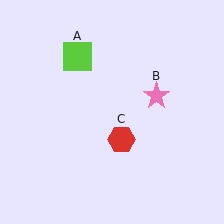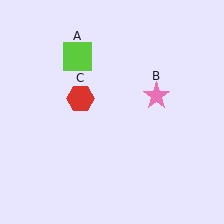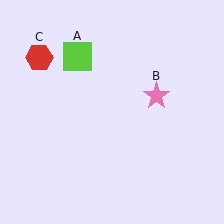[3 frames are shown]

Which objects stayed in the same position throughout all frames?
Lime square (object A) and pink star (object B) remained stationary.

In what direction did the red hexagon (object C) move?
The red hexagon (object C) moved up and to the left.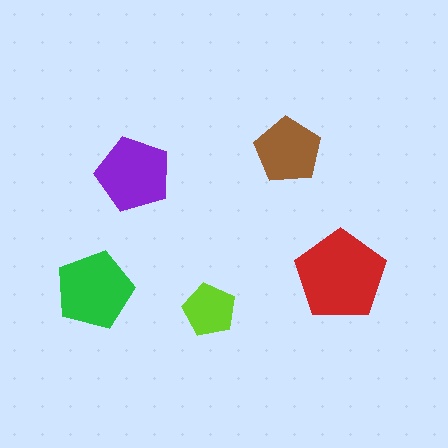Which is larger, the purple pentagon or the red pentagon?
The red one.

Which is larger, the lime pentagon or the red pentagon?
The red one.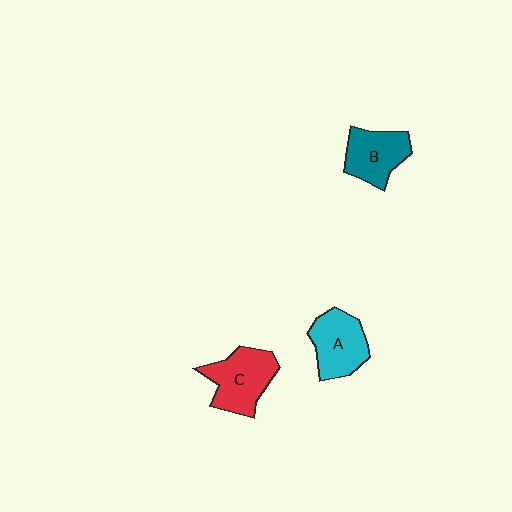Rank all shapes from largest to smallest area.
From largest to smallest: C (red), A (cyan), B (teal).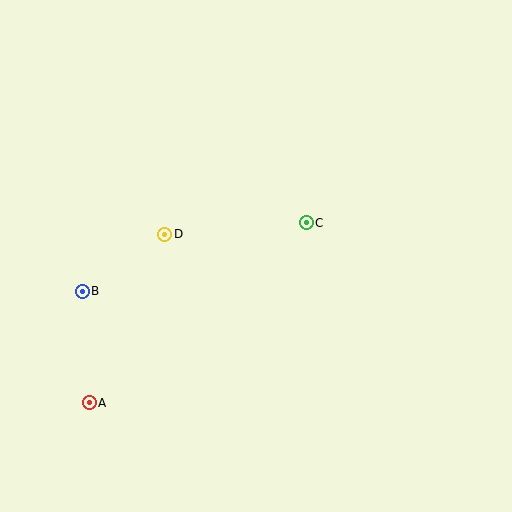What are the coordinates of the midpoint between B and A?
The midpoint between B and A is at (86, 347).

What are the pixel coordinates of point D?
Point D is at (165, 234).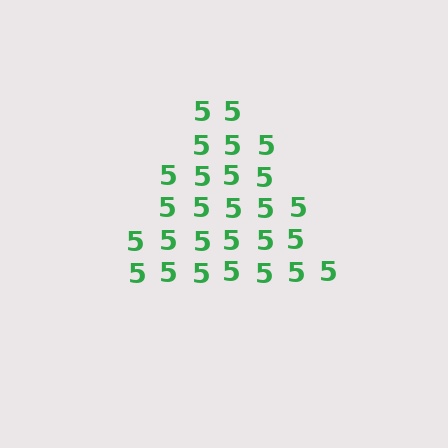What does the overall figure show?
The overall figure shows a triangle.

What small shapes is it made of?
It is made of small digit 5's.